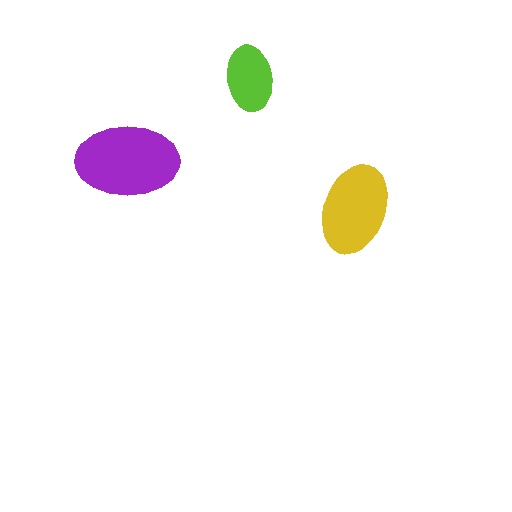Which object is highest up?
The lime ellipse is topmost.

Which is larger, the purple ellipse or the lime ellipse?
The purple one.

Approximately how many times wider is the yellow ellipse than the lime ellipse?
About 1.5 times wider.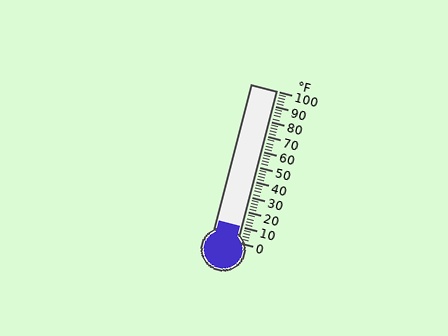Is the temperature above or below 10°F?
The temperature is at 10°F.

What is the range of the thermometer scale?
The thermometer scale ranges from 0°F to 100°F.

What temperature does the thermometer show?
The thermometer shows approximately 10°F.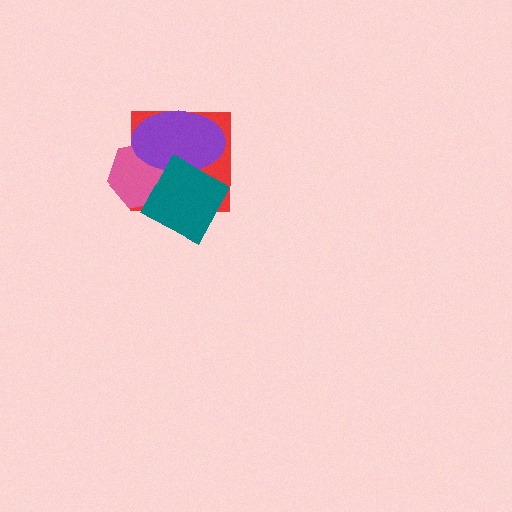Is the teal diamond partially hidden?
No, no other shape covers it.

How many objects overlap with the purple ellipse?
3 objects overlap with the purple ellipse.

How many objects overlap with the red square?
3 objects overlap with the red square.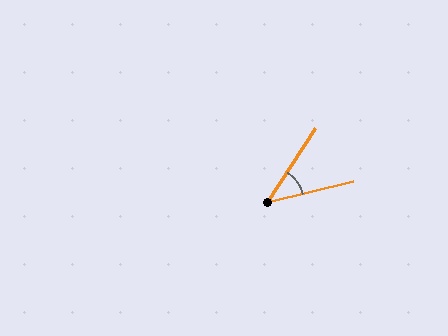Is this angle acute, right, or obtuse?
It is acute.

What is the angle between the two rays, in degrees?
Approximately 43 degrees.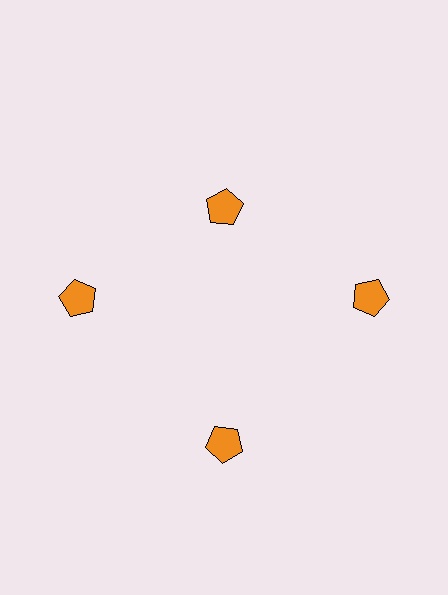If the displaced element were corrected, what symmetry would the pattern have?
It would have 4-fold rotational symmetry — the pattern would map onto itself every 90 degrees.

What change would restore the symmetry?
The symmetry would be restored by moving it outward, back onto the ring so that all 4 pentagons sit at equal angles and equal distance from the center.